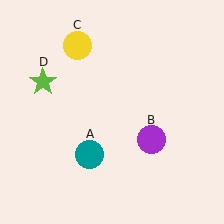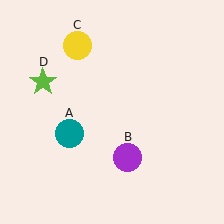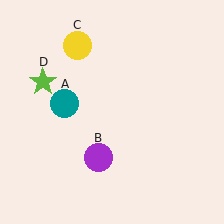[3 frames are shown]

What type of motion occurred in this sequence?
The teal circle (object A), purple circle (object B) rotated clockwise around the center of the scene.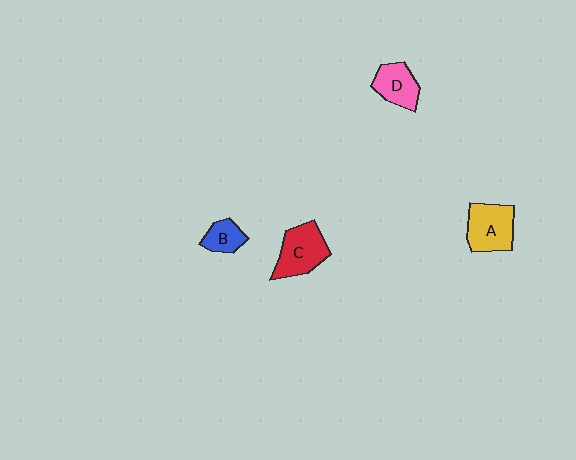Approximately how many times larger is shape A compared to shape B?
Approximately 1.9 times.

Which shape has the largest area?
Shape C (red).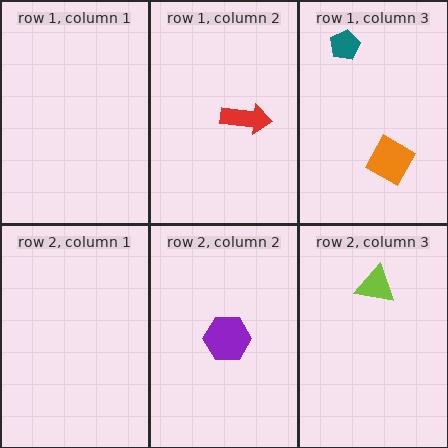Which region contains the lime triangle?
The row 2, column 3 region.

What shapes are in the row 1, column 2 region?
The red arrow.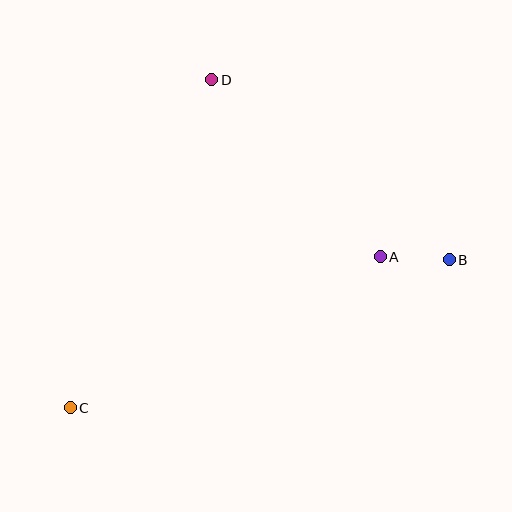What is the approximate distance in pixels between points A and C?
The distance between A and C is approximately 345 pixels.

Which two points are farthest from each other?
Points B and C are farthest from each other.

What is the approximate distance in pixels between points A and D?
The distance between A and D is approximately 244 pixels.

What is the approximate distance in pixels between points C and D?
The distance between C and D is approximately 357 pixels.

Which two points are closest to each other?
Points A and B are closest to each other.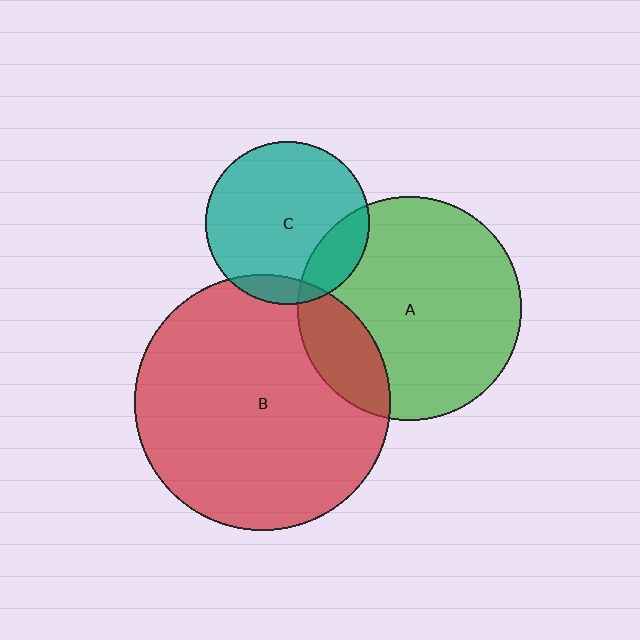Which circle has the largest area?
Circle B (red).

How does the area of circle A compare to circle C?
Approximately 1.9 times.